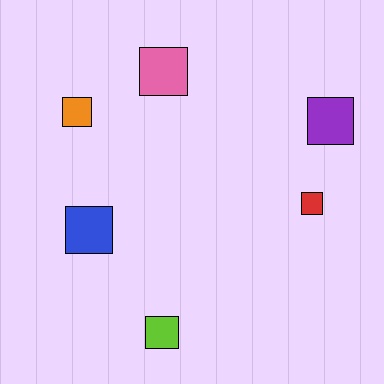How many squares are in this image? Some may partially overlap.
There are 6 squares.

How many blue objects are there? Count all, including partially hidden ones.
There is 1 blue object.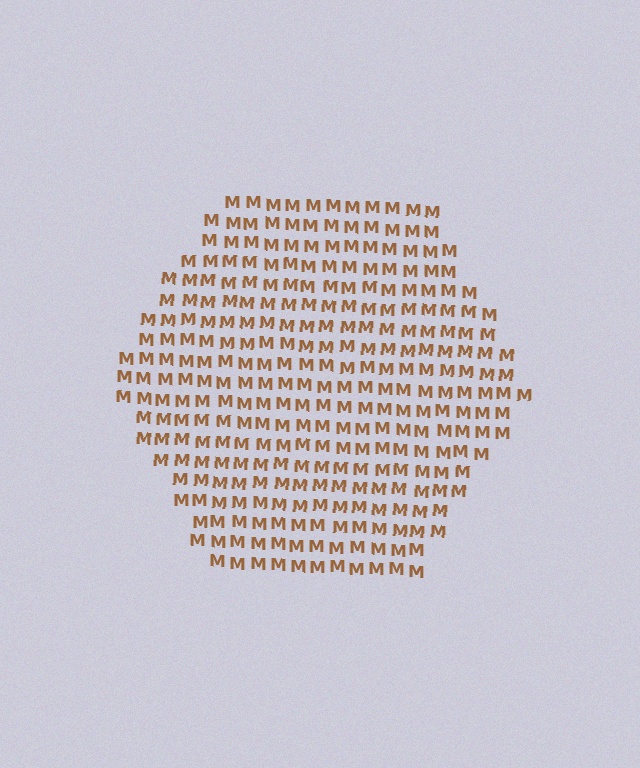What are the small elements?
The small elements are letter M's.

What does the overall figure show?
The overall figure shows a hexagon.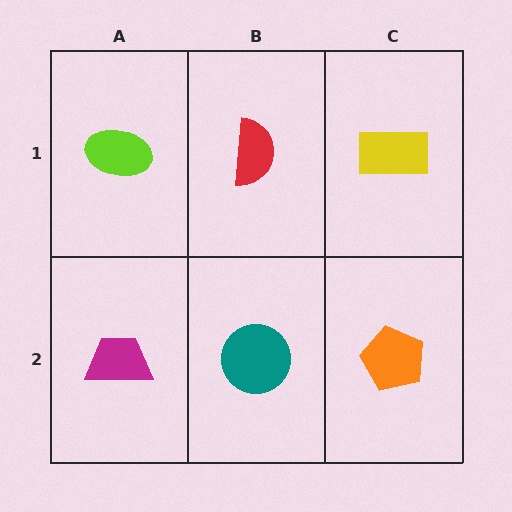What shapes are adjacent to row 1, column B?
A teal circle (row 2, column B), a lime ellipse (row 1, column A), a yellow rectangle (row 1, column C).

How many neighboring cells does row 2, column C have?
2.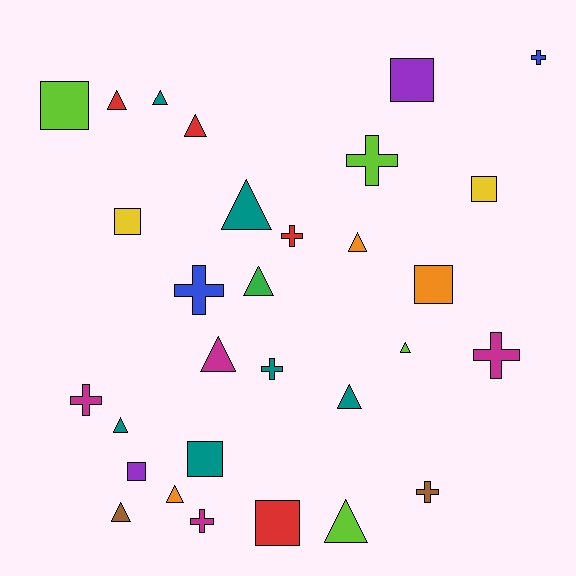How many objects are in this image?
There are 30 objects.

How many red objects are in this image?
There are 4 red objects.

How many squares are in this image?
There are 8 squares.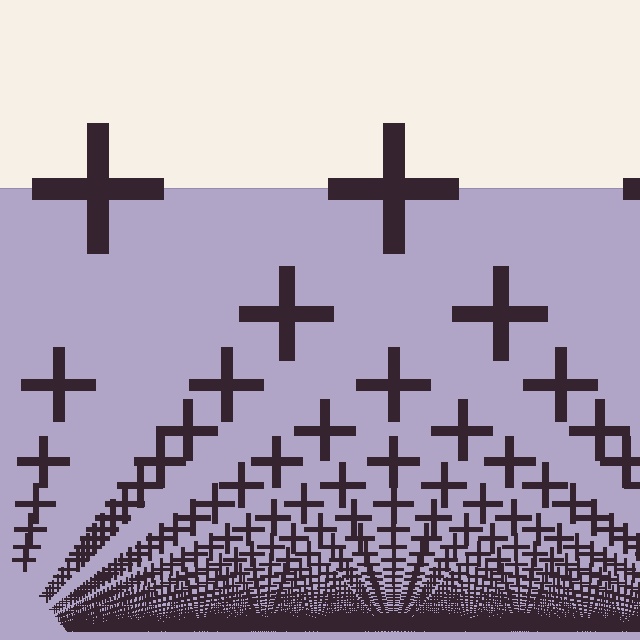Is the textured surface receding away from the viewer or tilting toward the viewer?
The surface appears to tilt toward the viewer. Texture elements get larger and sparser toward the top.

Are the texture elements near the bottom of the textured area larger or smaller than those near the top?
Smaller. The gradient is inverted — elements near the bottom are smaller and denser.